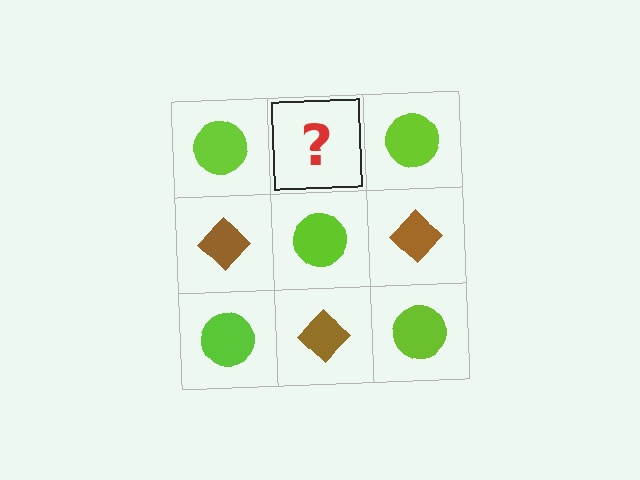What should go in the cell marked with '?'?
The missing cell should contain a brown diamond.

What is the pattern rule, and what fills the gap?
The rule is that it alternates lime circle and brown diamond in a checkerboard pattern. The gap should be filled with a brown diamond.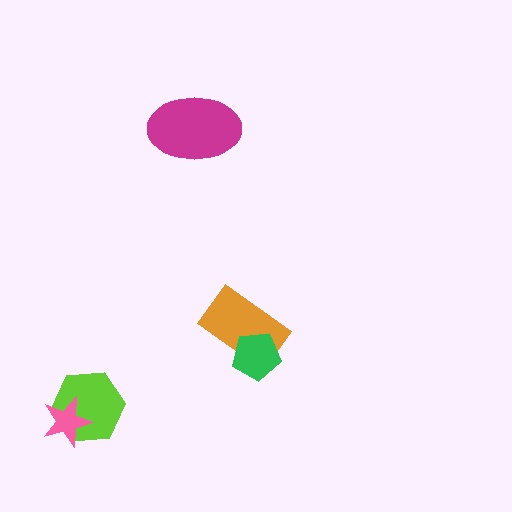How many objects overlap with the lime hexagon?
1 object overlaps with the lime hexagon.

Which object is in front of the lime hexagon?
The pink star is in front of the lime hexagon.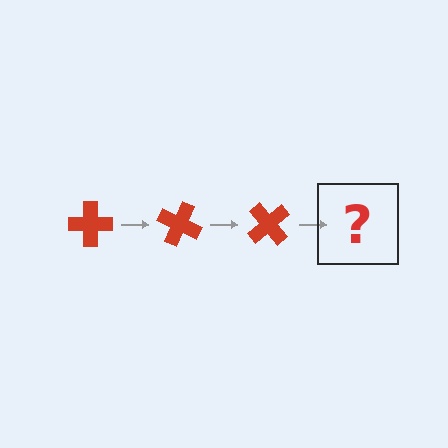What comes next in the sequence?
The next element should be a red cross rotated 75 degrees.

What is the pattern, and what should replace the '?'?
The pattern is that the cross rotates 25 degrees each step. The '?' should be a red cross rotated 75 degrees.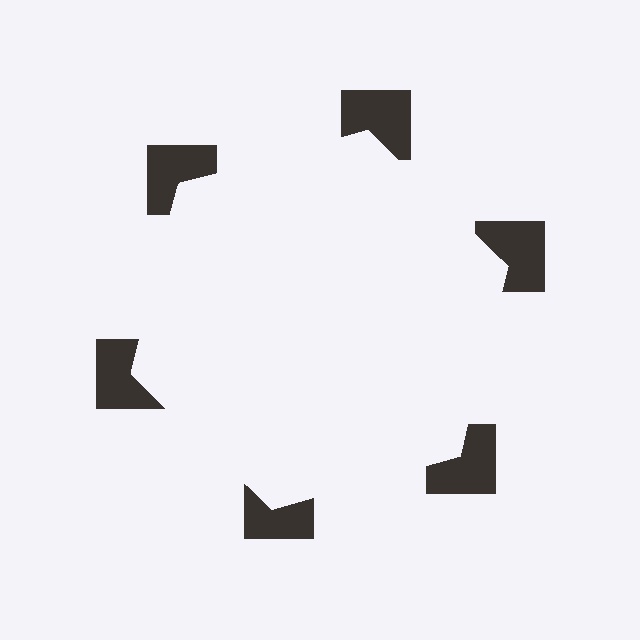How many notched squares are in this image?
There are 6 — one at each vertex of the illusory hexagon.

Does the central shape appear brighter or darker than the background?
It typically appears slightly brighter than the background, even though no actual brightness change is drawn.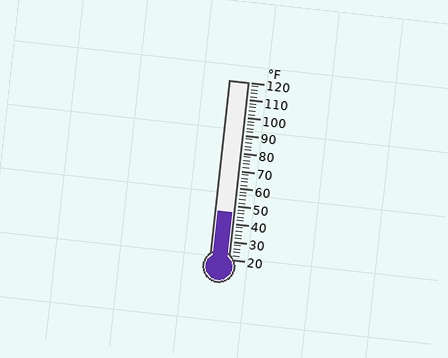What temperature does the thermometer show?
The thermometer shows approximately 46°F.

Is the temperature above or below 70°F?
The temperature is below 70°F.